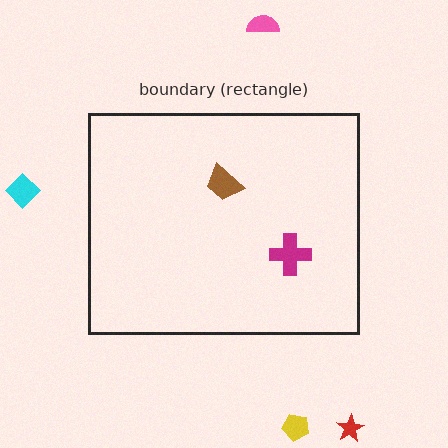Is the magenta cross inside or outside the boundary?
Inside.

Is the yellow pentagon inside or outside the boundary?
Outside.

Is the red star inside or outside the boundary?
Outside.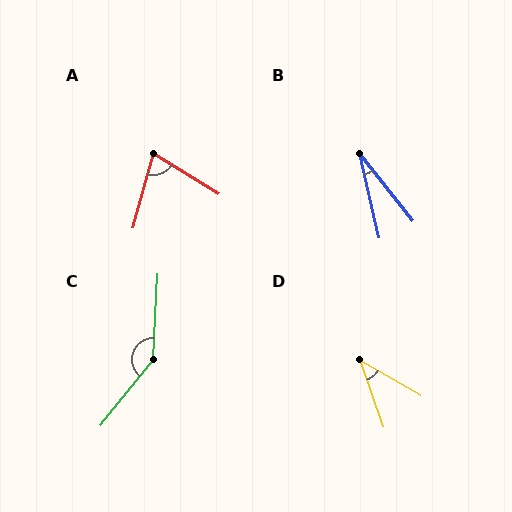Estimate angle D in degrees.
Approximately 41 degrees.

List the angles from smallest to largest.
B (25°), D (41°), A (74°), C (144°).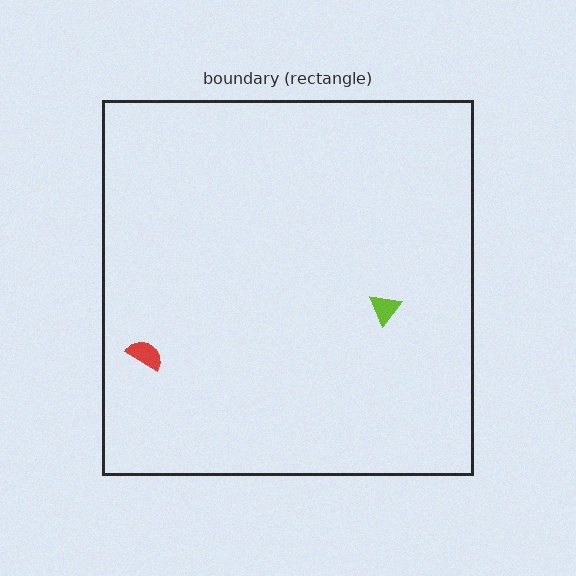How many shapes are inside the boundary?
2 inside, 0 outside.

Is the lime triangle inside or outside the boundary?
Inside.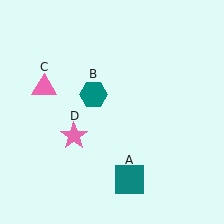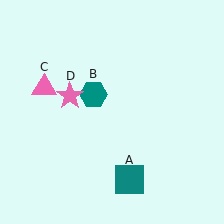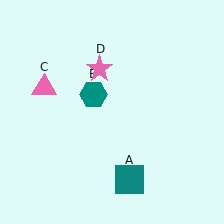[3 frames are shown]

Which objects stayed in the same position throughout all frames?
Teal square (object A) and teal hexagon (object B) and pink triangle (object C) remained stationary.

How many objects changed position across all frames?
1 object changed position: pink star (object D).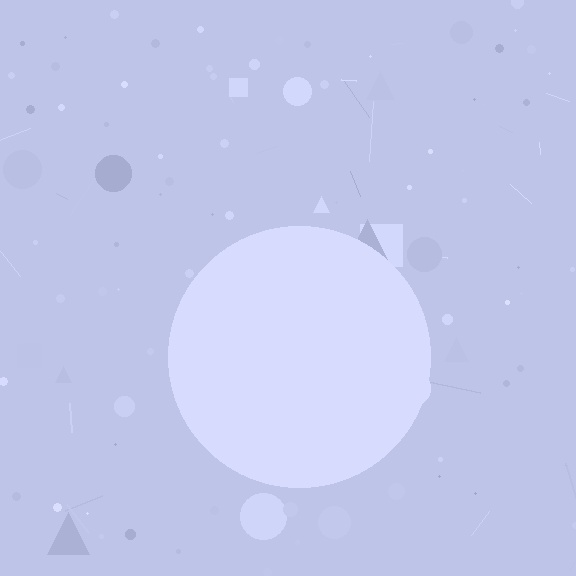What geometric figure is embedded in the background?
A circle is embedded in the background.